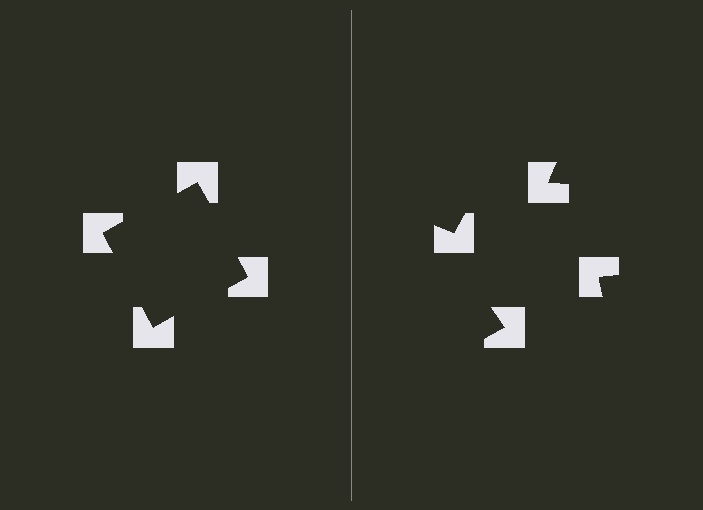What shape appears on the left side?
An illusory square.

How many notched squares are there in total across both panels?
8 — 4 on each side.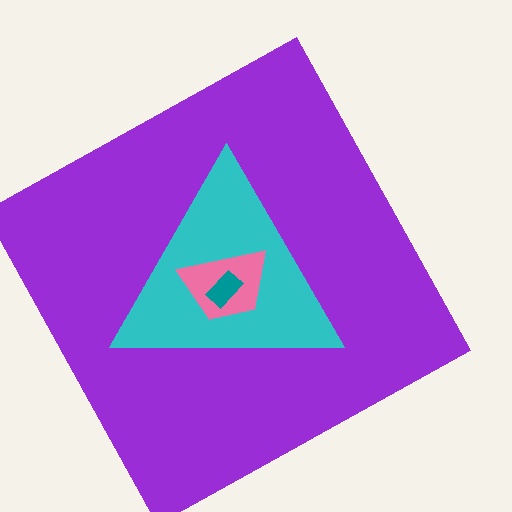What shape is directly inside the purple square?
The cyan triangle.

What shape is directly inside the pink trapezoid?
The teal rectangle.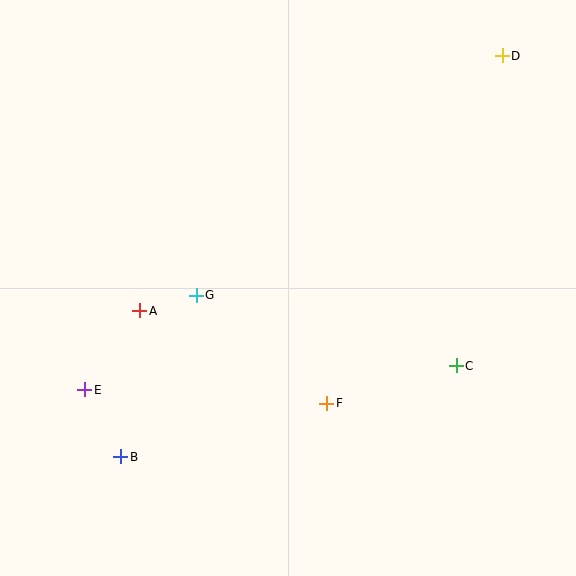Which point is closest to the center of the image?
Point G at (196, 295) is closest to the center.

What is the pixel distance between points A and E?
The distance between A and E is 96 pixels.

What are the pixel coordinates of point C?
Point C is at (456, 366).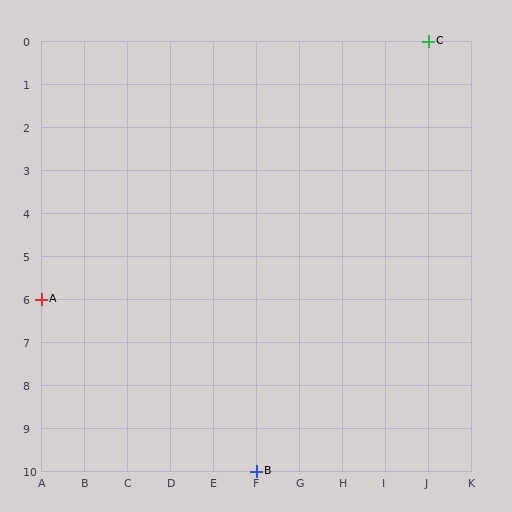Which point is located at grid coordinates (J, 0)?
Point C is at (J, 0).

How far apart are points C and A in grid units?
Points C and A are 9 columns and 6 rows apart (about 10.8 grid units diagonally).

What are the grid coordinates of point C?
Point C is at grid coordinates (J, 0).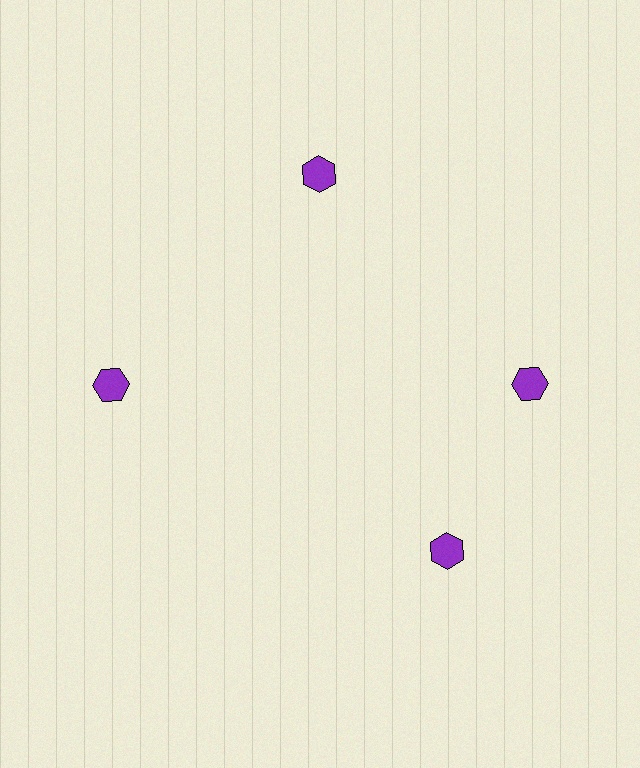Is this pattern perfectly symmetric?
No. The 4 purple hexagons are arranged in a ring, but one element near the 6 o'clock position is rotated out of alignment along the ring, breaking the 4-fold rotational symmetry.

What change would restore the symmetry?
The symmetry would be restored by rotating it back into even spacing with its neighbors so that all 4 hexagons sit at equal angles and equal distance from the center.